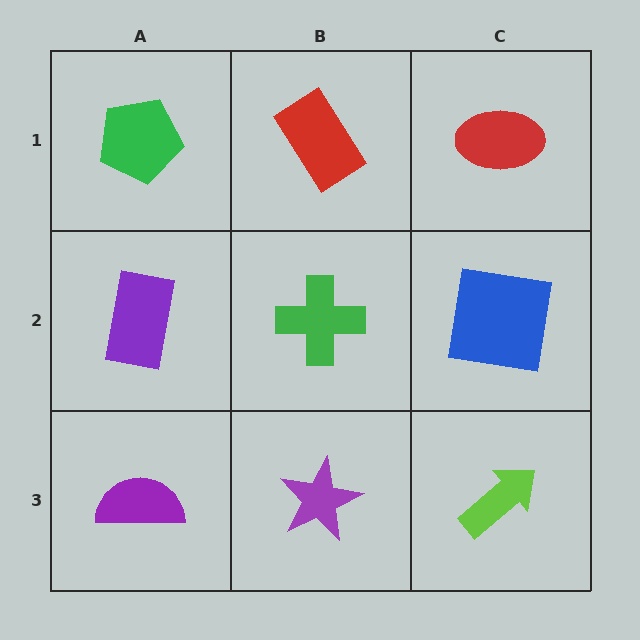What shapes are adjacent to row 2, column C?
A red ellipse (row 1, column C), a lime arrow (row 3, column C), a green cross (row 2, column B).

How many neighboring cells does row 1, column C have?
2.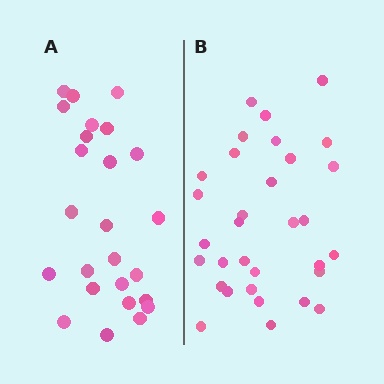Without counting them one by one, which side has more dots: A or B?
Region B (the right region) has more dots.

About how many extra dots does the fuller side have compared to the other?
Region B has roughly 8 or so more dots than region A.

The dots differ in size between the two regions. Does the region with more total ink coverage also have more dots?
No. Region A has more total ink coverage because its dots are larger, but region B actually contains more individual dots. Total area can be misleading — the number of items is what matters here.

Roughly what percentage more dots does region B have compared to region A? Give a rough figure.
About 30% more.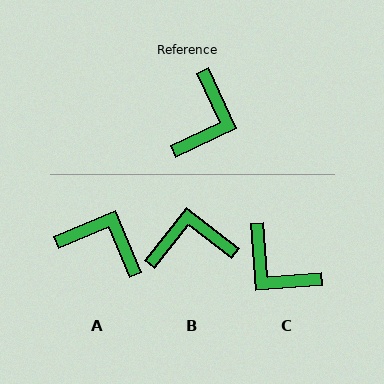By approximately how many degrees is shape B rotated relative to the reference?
Approximately 117 degrees counter-clockwise.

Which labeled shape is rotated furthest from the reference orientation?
B, about 117 degrees away.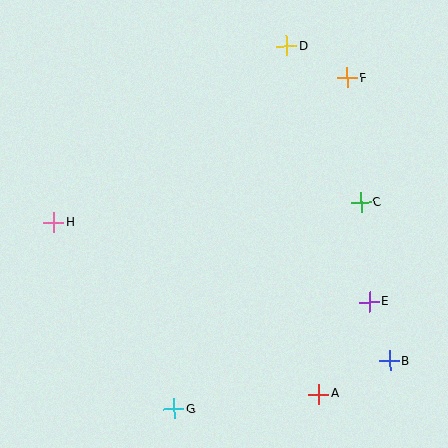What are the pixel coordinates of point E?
Point E is at (369, 302).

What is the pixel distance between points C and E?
The distance between C and E is 100 pixels.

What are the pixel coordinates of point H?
Point H is at (54, 223).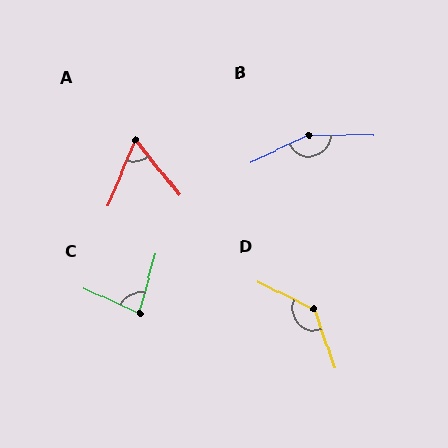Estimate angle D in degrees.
Approximately 135 degrees.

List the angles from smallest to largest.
A (61°), C (80°), D (135°), B (155°).